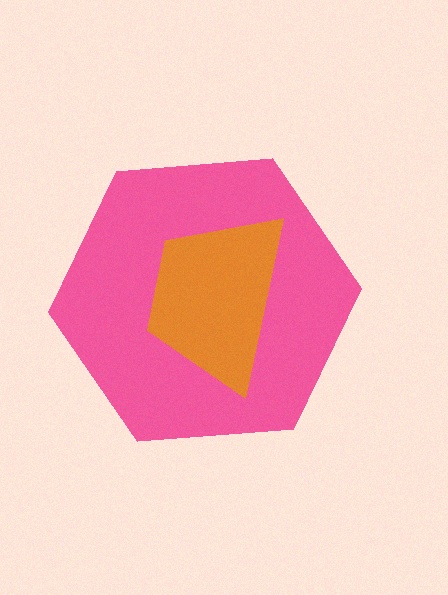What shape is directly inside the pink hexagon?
The orange trapezoid.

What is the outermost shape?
The pink hexagon.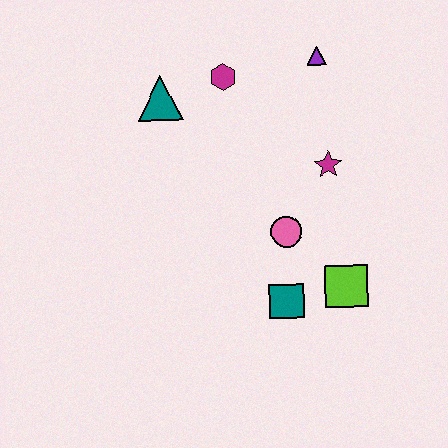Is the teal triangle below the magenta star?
No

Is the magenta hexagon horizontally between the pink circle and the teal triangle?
Yes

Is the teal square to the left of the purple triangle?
Yes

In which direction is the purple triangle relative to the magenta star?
The purple triangle is above the magenta star.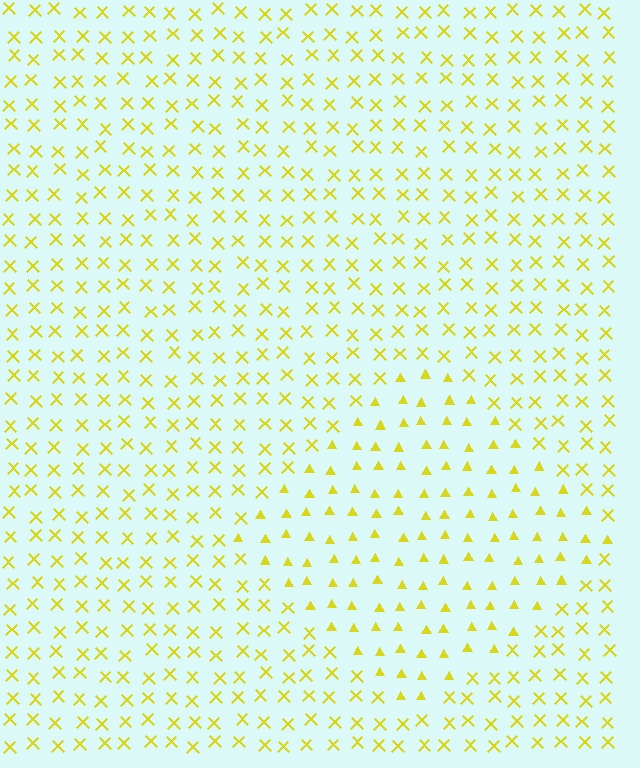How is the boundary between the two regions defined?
The boundary is defined by a change in element shape: triangles inside vs. X marks outside. All elements share the same color and spacing.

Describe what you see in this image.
The image is filled with small yellow elements arranged in a uniform grid. A diamond-shaped region contains triangles, while the surrounding area contains X marks. The boundary is defined purely by the change in element shape.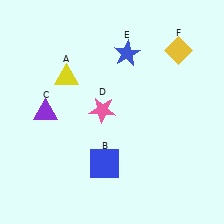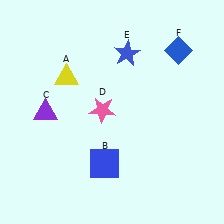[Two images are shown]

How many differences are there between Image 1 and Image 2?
There is 1 difference between the two images.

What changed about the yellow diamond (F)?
In Image 1, F is yellow. In Image 2, it changed to blue.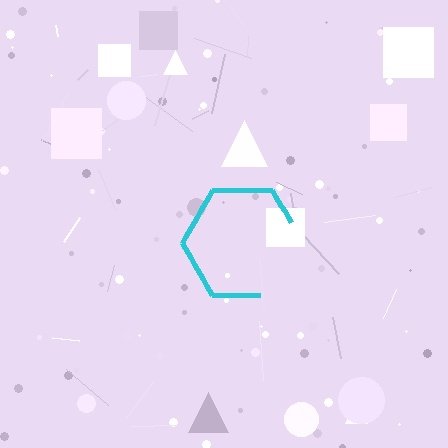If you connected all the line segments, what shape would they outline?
They would outline a hexagon.